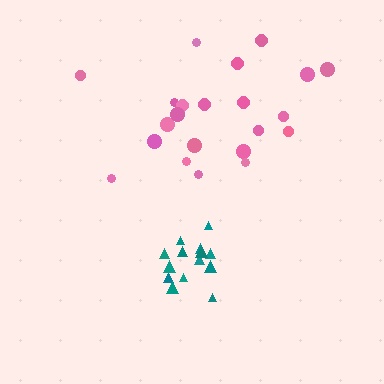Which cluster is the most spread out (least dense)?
Pink.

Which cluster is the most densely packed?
Teal.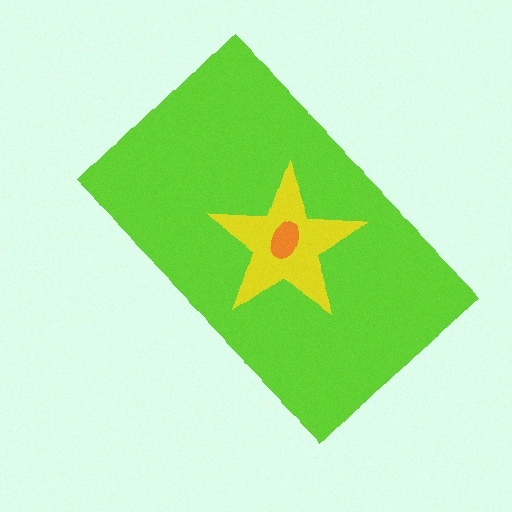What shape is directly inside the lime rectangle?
The yellow star.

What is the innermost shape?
The orange ellipse.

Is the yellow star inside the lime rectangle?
Yes.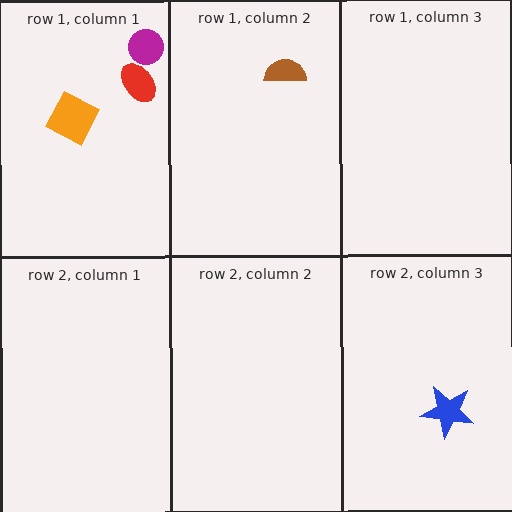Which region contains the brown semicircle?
The row 1, column 2 region.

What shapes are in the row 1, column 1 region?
The magenta circle, the red ellipse, the orange square.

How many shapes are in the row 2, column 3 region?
1.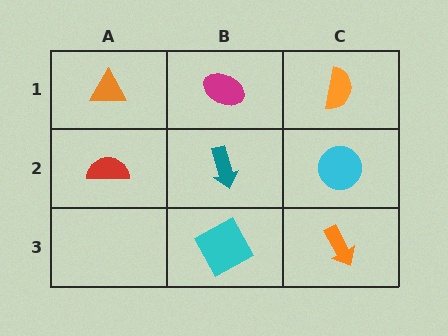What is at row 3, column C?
An orange arrow.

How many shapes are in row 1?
3 shapes.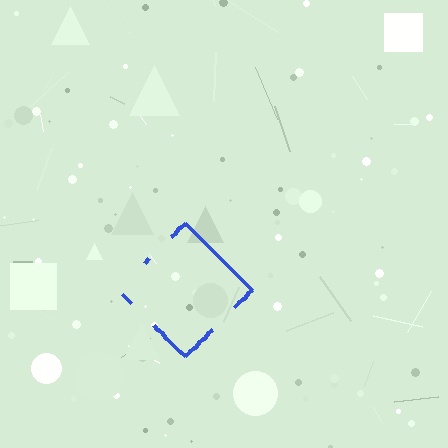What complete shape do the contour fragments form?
The contour fragments form a diamond.